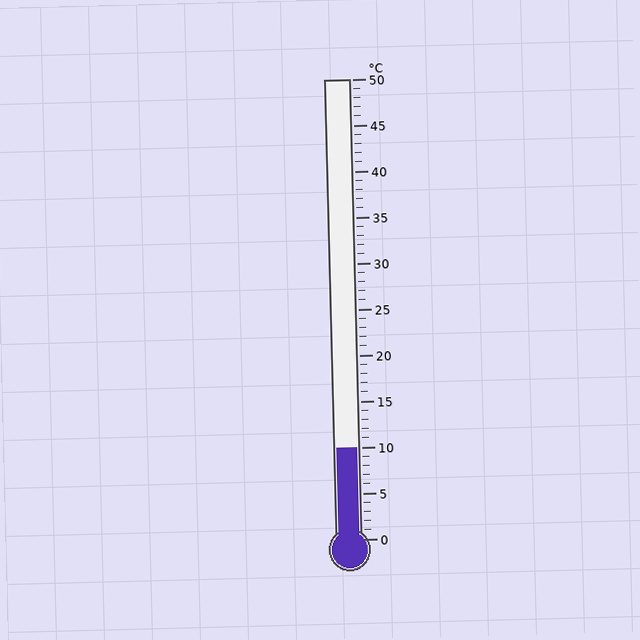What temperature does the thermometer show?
The thermometer shows approximately 10°C.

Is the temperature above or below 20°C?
The temperature is below 20°C.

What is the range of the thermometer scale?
The thermometer scale ranges from 0°C to 50°C.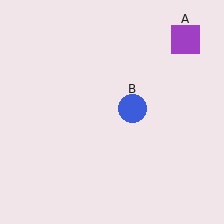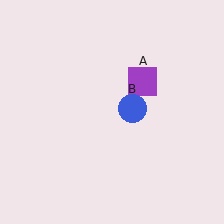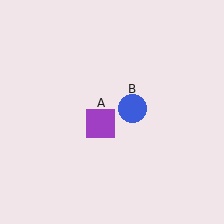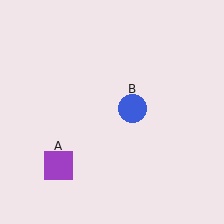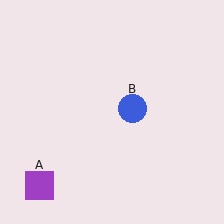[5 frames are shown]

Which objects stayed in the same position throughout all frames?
Blue circle (object B) remained stationary.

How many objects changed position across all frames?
1 object changed position: purple square (object A).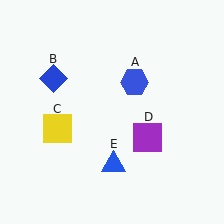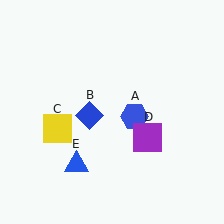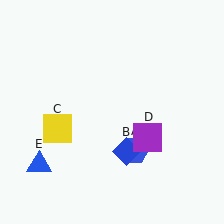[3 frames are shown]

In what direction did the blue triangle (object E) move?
The blue triangle (object E) moved left.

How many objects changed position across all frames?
3 objects changed position: blue hexagon (object A), blue diamond (object B), blue triangle (object E).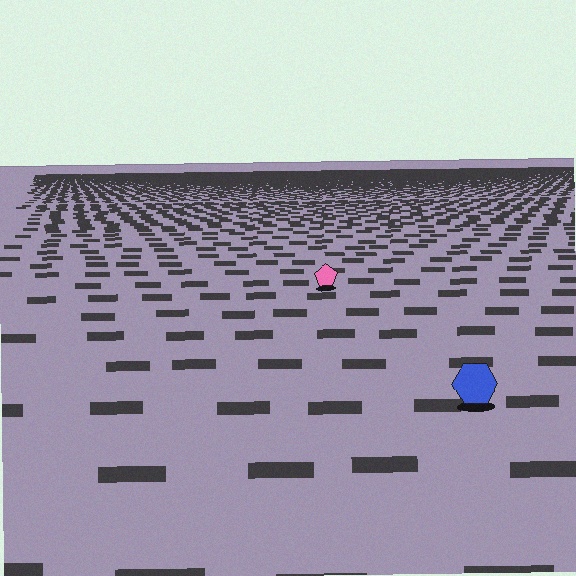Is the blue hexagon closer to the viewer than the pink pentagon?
Yes. The blue hexagon is closer — you can tell from the texture gradient: the ground texture is coarser near it.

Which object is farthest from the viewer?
The pink pentagon is farthest from the viewer. It appears smaller and the ground texture around it is denser.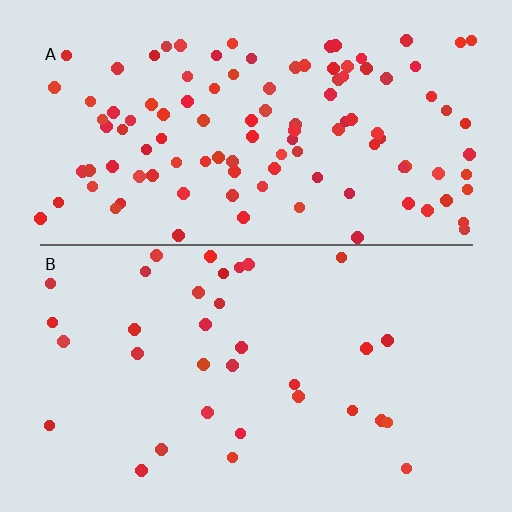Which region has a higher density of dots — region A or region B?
A (the top).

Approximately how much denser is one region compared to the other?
Approximately 3.3× — region A over region B.